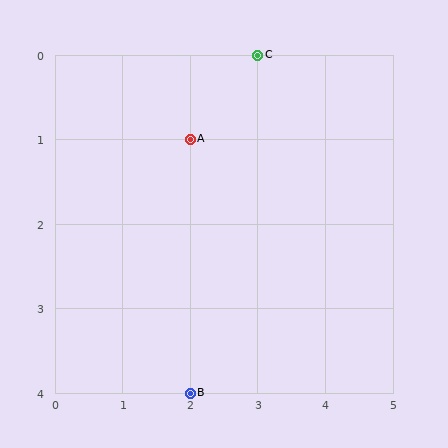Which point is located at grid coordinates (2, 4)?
Point B is at (2, 4).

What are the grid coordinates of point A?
Point A is at grid coordinates (2, 1).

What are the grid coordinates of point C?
Point C is at grid coordinates (3, 0).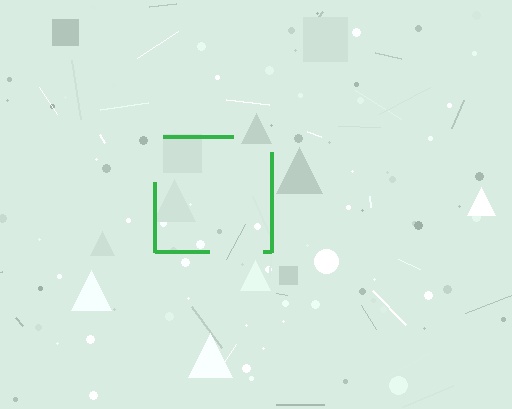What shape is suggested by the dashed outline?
The dashed outline suggests a square.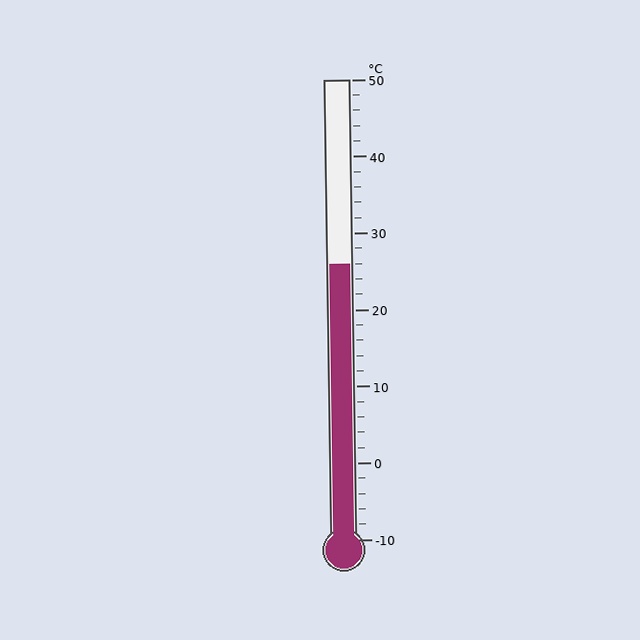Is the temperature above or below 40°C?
The temperature is below 40°C.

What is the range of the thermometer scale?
The thermometer scale ranges from -10°C to 50°C.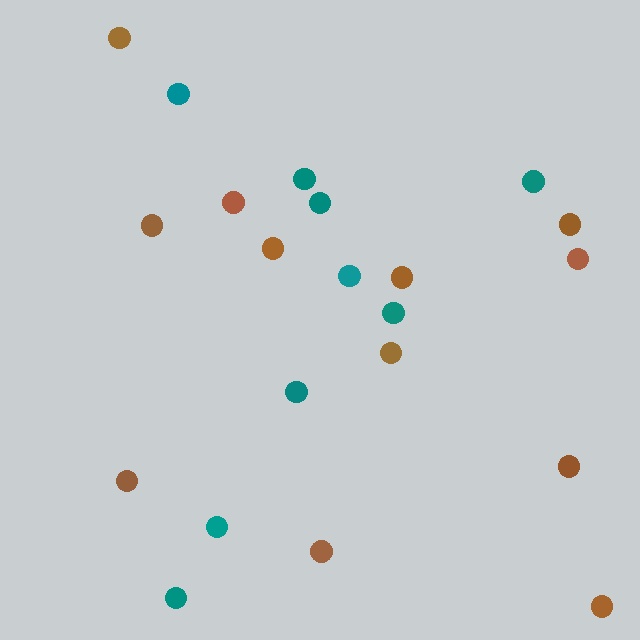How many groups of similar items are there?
There are 2 groups: one group of brown circles (12) and one group of teal circles (9).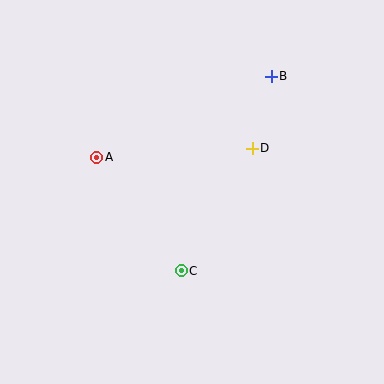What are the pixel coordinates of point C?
Point C is at (181, 271).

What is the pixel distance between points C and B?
The distance between C and B is 214 pixels.